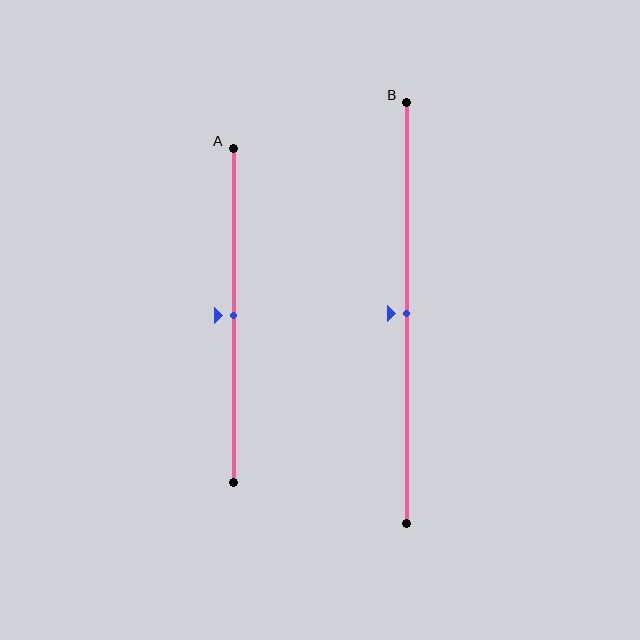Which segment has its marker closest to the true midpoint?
Segment A has its marker closest to the true midpoint.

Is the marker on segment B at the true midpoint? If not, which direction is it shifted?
Yes, the marker on segment B is at the true midpoint.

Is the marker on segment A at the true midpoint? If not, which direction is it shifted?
Yes, the marker on segment A is at the true midpoint.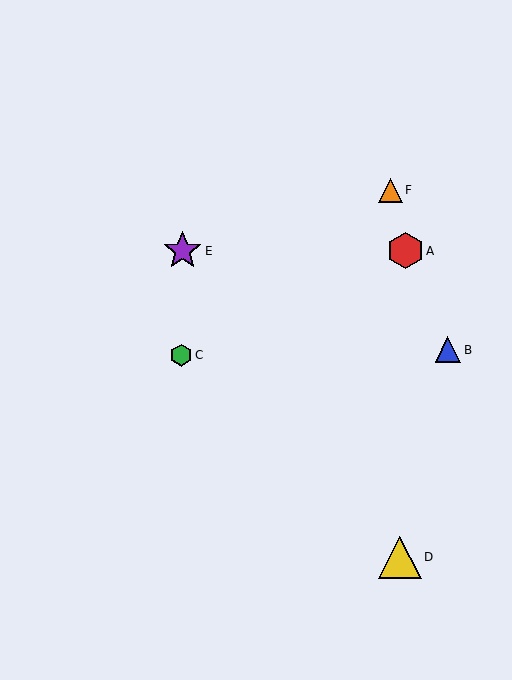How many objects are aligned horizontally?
2 objects (A, E) are aligned horizontally.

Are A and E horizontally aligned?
Yes, both are at y≈251.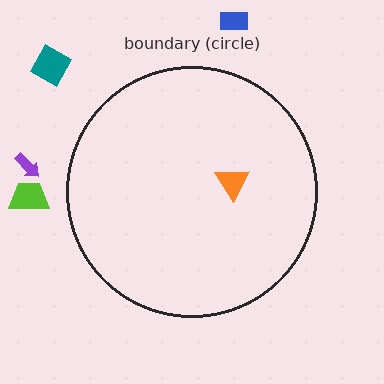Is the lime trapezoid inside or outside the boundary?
Outside.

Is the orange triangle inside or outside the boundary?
Inside.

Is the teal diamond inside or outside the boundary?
Outside.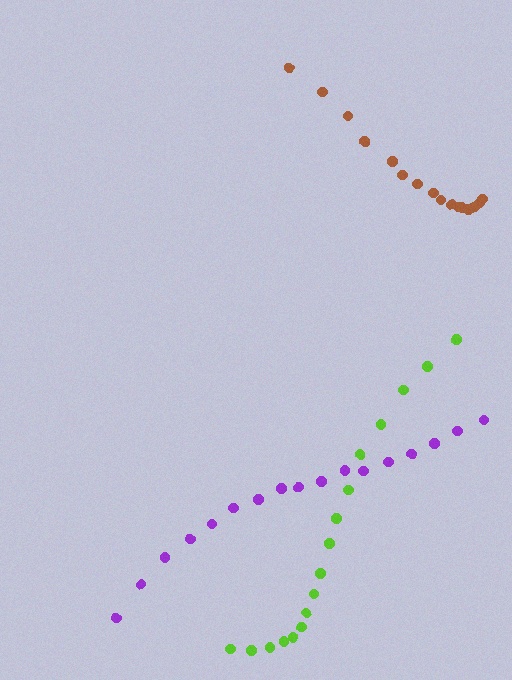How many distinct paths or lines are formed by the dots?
There are 3 distinct paths.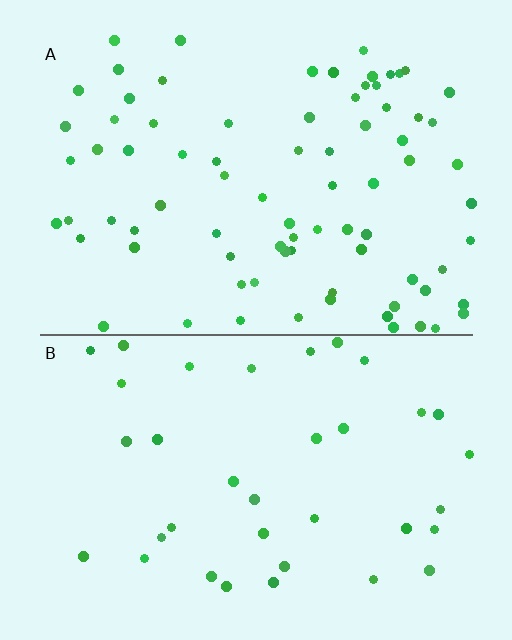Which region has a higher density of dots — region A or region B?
A (the top).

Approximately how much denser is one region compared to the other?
Approximately 2.2× — region A over region B.